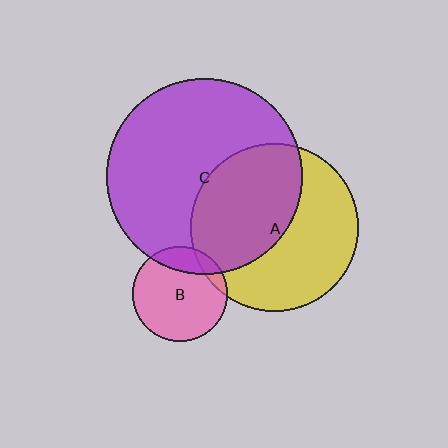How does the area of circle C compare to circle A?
Approximately 1.4 times.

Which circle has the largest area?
Circle C (purple).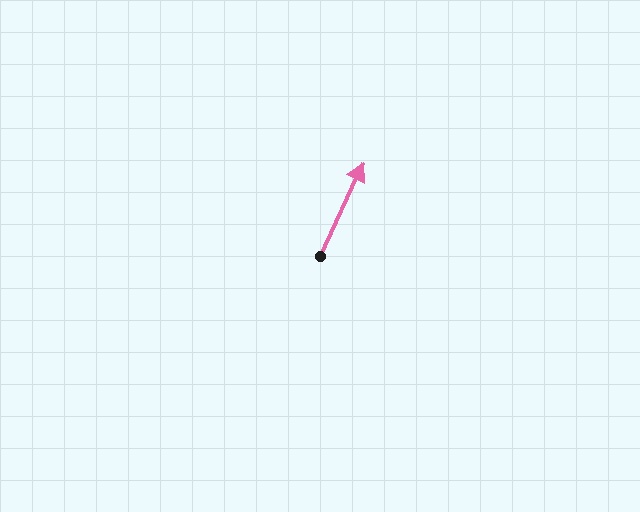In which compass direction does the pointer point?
Northeast.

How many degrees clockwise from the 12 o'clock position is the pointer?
Approximately 25 degrees.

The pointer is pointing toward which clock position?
Roughly 1 o'clock.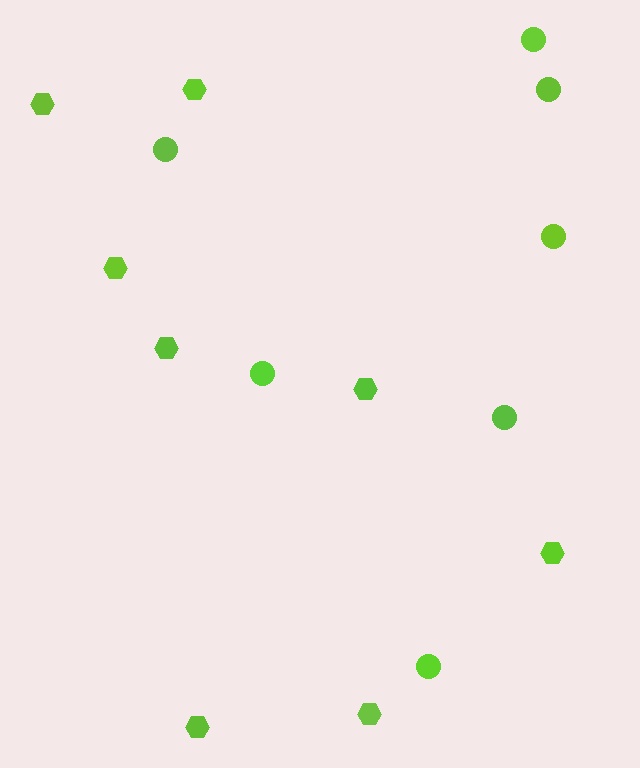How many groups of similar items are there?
There are 2 groups: one group of hexagons (8) and one group of circles (7).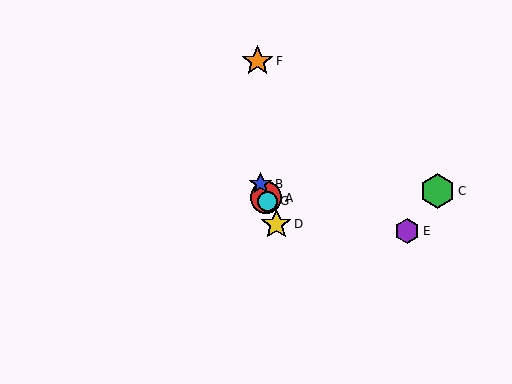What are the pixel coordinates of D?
Object D is at (276, 224).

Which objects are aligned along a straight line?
Objects A, B, D, G are aligned along a straight line.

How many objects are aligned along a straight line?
4 objects (A, B, D, G) are aligned along a straight line.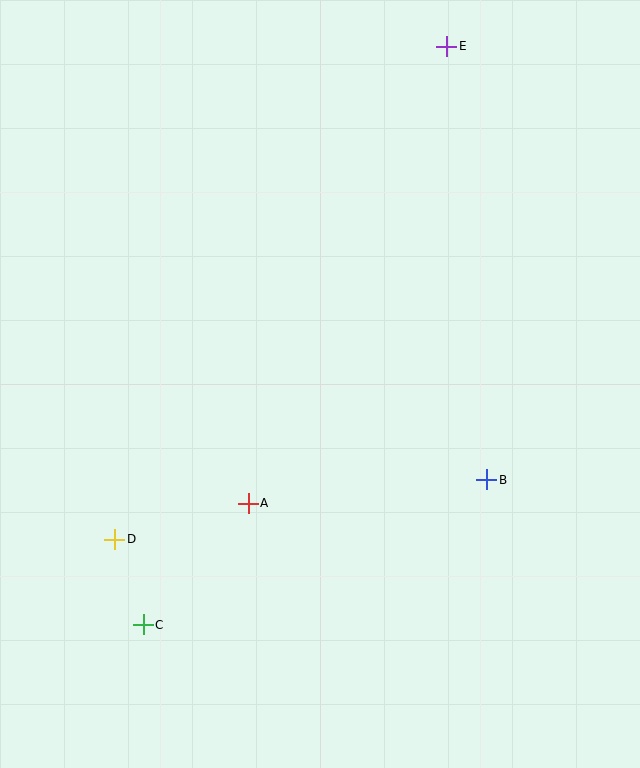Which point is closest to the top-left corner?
Point E is closest to the top-left corner.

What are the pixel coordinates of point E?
Point E is at (447, 46).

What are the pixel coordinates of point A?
Point A is at (248, 503).